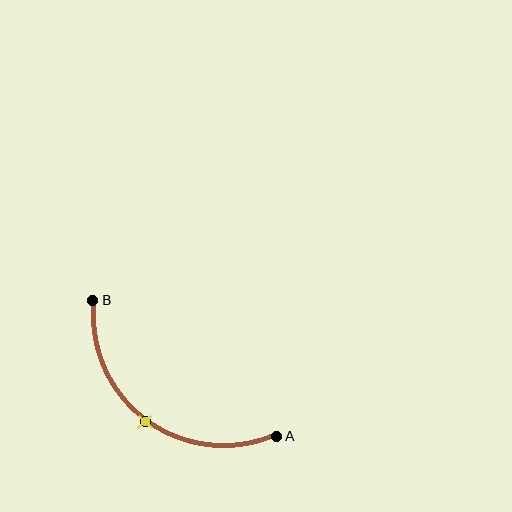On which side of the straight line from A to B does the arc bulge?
The arc bulges below and to the left of the straight line connecting A and B.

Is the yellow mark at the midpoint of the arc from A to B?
Yes. The yellow mark lies on the arc at equal arc-length from both A and B — it is the arc midpoint.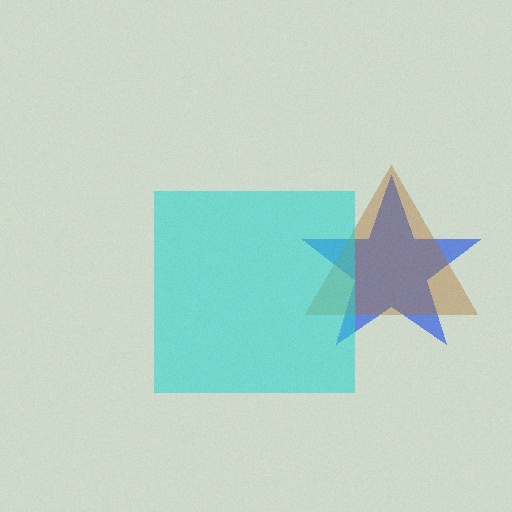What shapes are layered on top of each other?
The layered shapes are: a blue star, a brown triangle, a cyan square.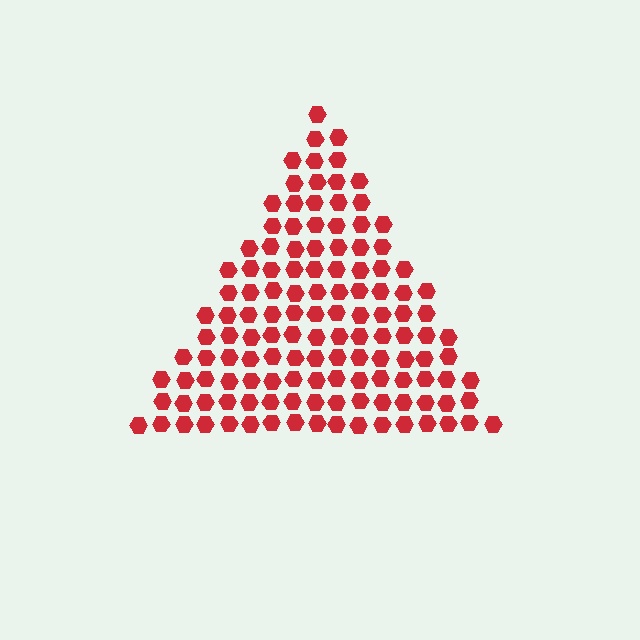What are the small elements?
The small elements are hexagons.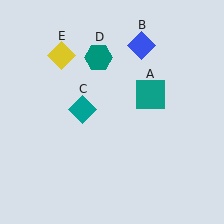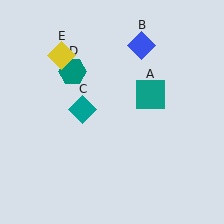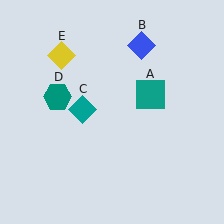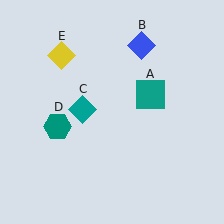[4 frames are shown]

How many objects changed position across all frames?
1 object changed position: teal hexagon (object D).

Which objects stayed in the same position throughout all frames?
Teal square (object A) and blue diamond (object B) and teal diamond (object C) and yellow diamond (object E) remained stationary.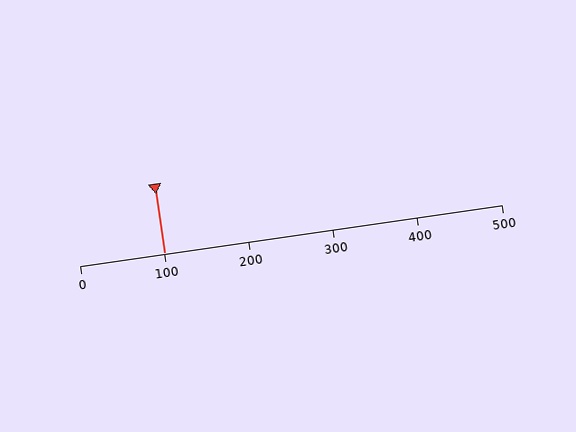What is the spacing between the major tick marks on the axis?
The major ticks are spaced 100 apart.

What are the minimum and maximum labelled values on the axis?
The axis runs from 0 to 500.